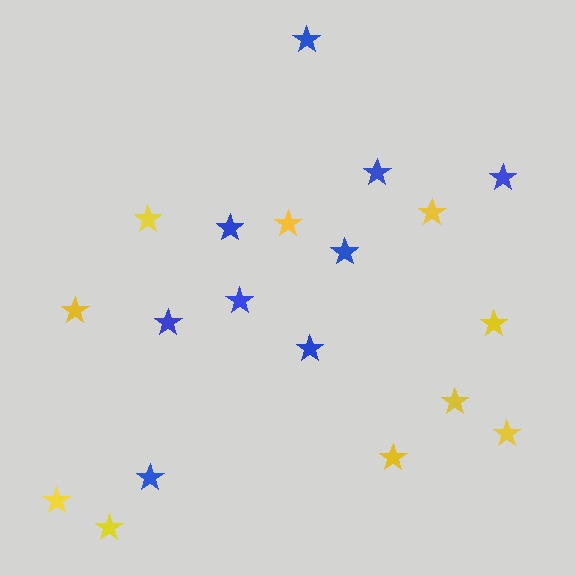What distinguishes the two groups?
There are 2 groups: one group of blue stars (9) and one group of yellow stars (10).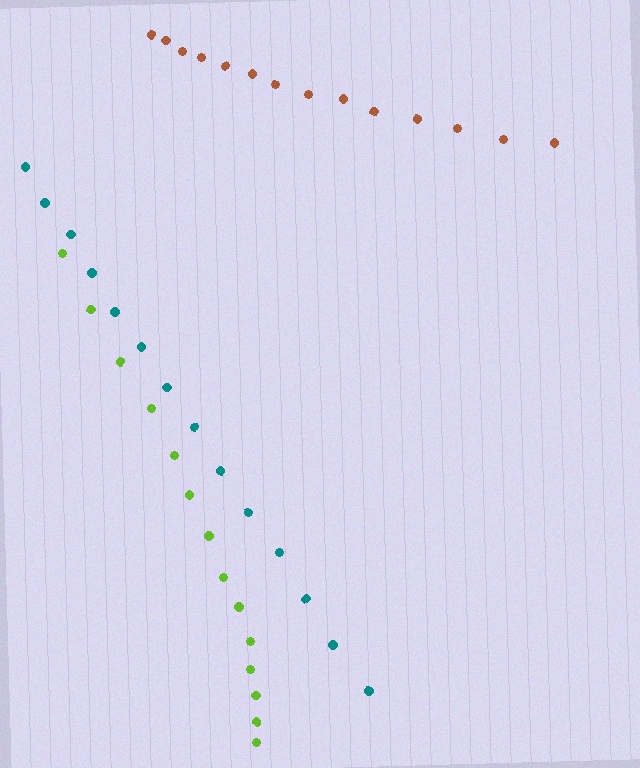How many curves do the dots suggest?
There are 3 distinct paths.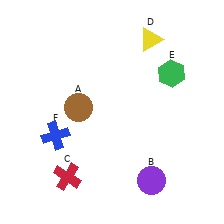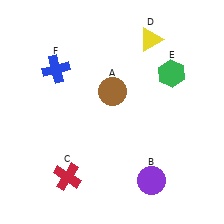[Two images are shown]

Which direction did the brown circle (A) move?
The brown circle (A) moved right.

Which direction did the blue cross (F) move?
The blue cross (F) moved up.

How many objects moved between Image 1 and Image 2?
2 objects moved between the two images.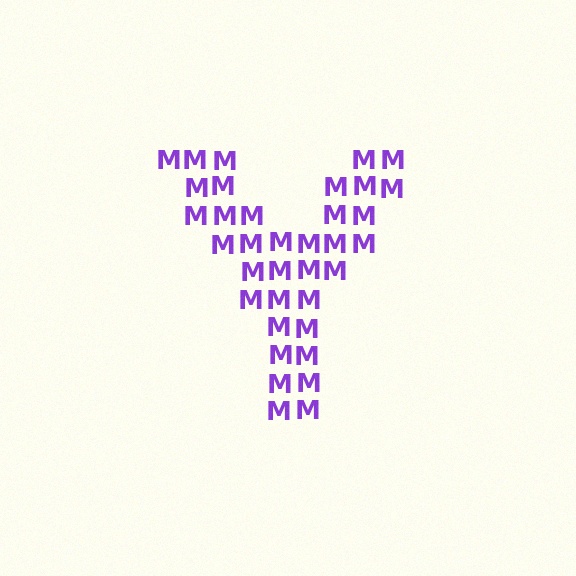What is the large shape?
The large shape is the letter Y.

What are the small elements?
The small elements are letter M's.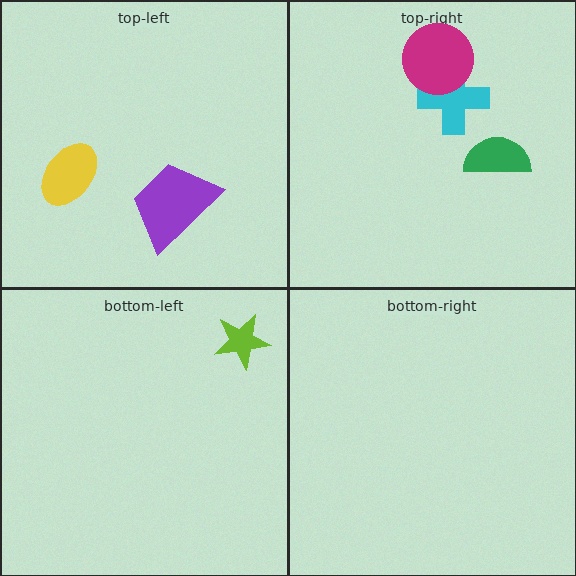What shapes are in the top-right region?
The cyan cross, the magenta circle, the green semicircle.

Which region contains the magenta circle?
The top-right region.